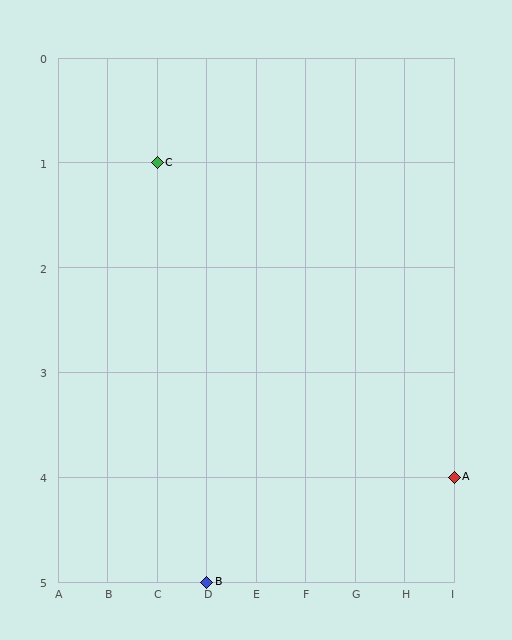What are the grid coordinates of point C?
Point C is at grid coordinates (C, 1).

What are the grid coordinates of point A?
Point A is at grid coordinates (I, 4).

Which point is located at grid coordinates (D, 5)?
Point B is at (D, 5).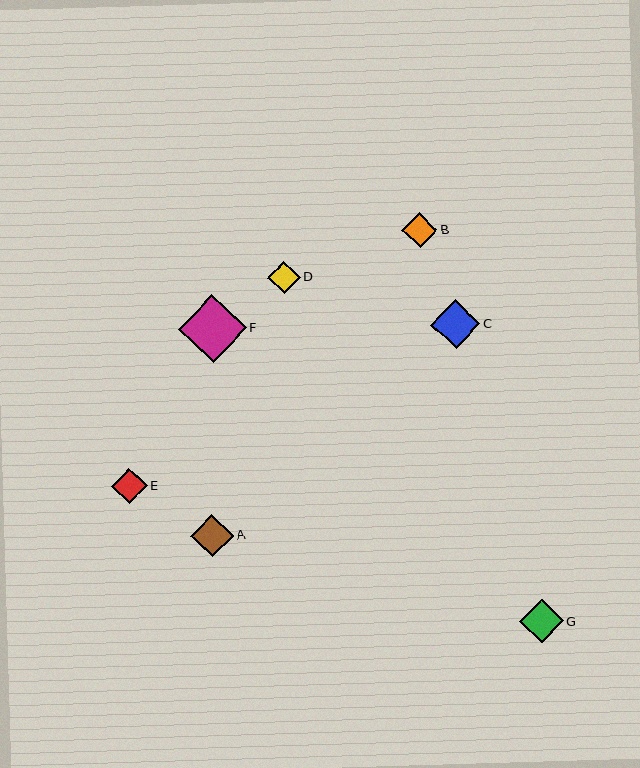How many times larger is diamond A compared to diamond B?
Diamond A is approximately 1.2 times the size of diamond B.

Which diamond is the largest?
Diamond F is the largest with a size of approximately 67 pixels.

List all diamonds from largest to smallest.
From largest to smallest: F, C, G, A, E, B, D.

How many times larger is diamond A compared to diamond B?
Diamond A is approximately 1.2 times the size of diamond B.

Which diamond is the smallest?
Diamond D is the smallest with a size of approximately 32 pixels.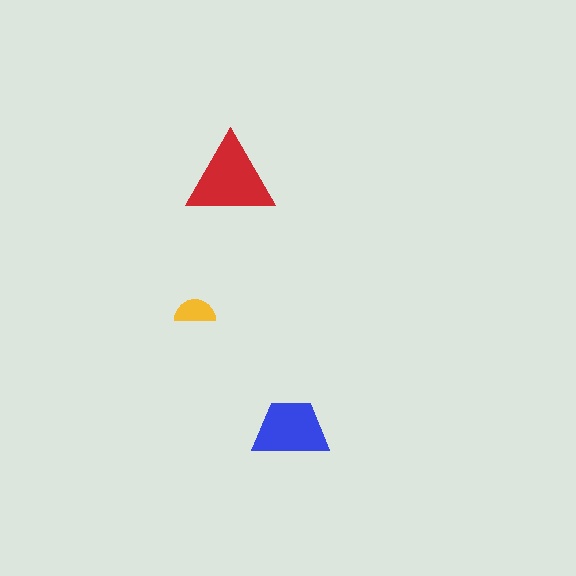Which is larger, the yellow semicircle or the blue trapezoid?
The blue trapezoid.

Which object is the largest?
The red triangle.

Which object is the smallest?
The yellow semicircle.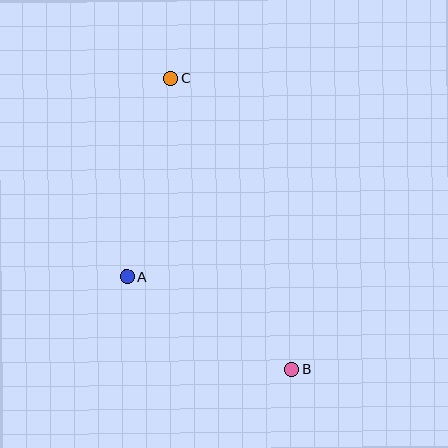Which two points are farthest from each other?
Points B and C are farthest from each other.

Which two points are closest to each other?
Points A and B are closest to each other.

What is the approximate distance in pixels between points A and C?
The distance between A and C is approximately 203 pixels.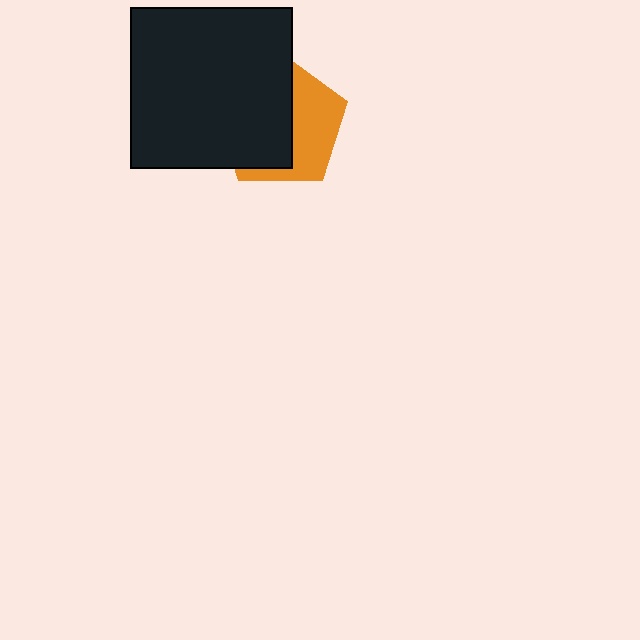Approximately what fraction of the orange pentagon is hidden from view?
Roughly 58% of the orange pentagon is hidden behind the black square.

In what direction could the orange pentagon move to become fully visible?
The orange pentagon could move right. That would shift it out from behind the black square entirely.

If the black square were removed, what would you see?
You would see the complete orange pentagon.